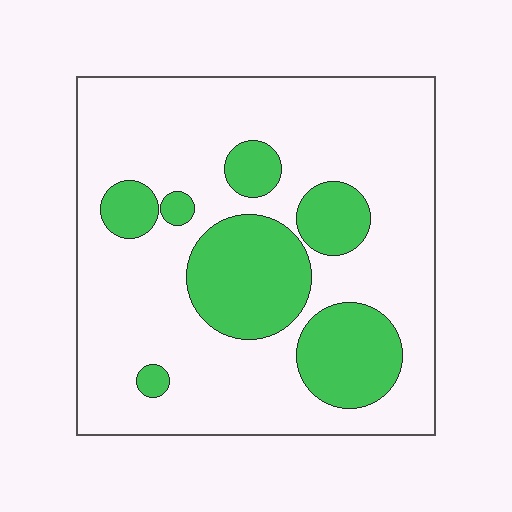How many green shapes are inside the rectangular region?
7.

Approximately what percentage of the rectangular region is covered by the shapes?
Approximately 25%.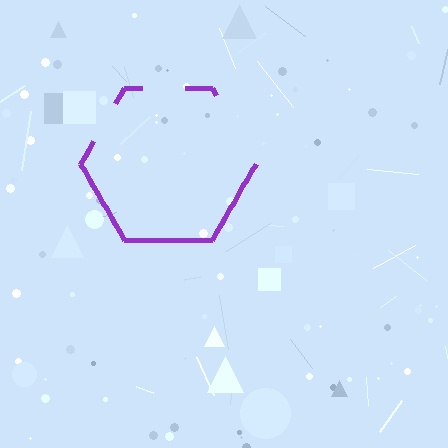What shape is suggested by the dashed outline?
The dashed outline suggests a hexagon.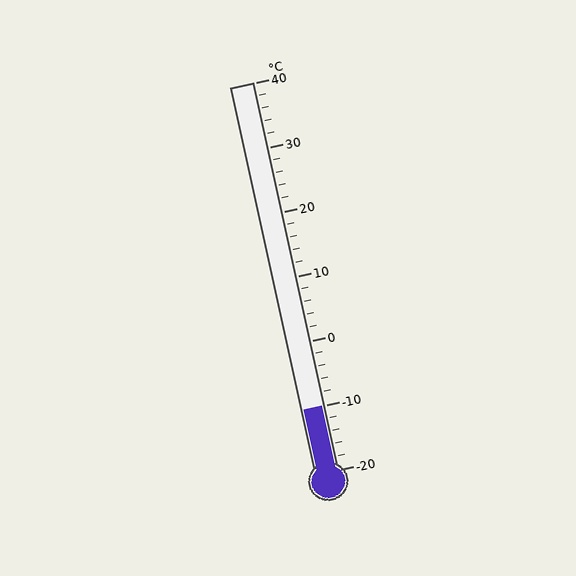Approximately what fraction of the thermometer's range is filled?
The thermometer is filled to approximately 15% of its range.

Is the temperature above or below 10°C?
The temperature is below 10°C.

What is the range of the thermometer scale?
The thermometer scale ranges from -20°C to 40°C.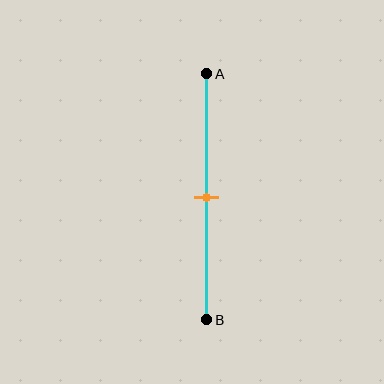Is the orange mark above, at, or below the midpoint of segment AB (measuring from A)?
The orange mark is approximately at the midpoint of segment AB.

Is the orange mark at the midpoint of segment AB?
Yes, the mark is approximately at the midpoint.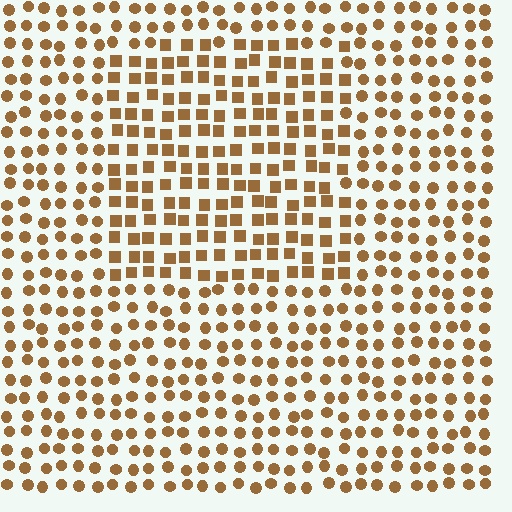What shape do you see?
I see a rectangle.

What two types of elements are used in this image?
The image uses squares inside the rectangle region and circles outside it.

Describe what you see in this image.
The image is filled with small brown elements arranged in a uniform grid. A rectangle-shaped region contains squares, while the surrounding area contains circles. The boundary is defined purely by the change in element shape.